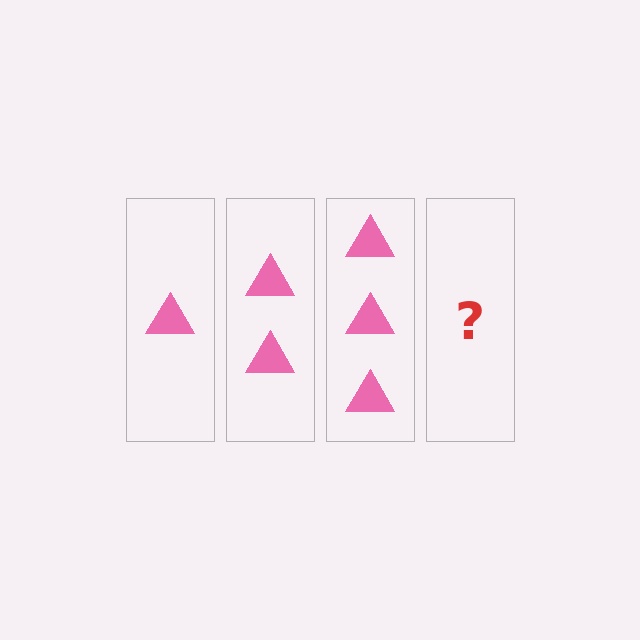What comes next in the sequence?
The next element should be 4 triangles.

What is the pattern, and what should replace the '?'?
The pattern is that each step adds one more triangle. The '?' should be 4 triangles.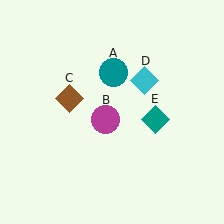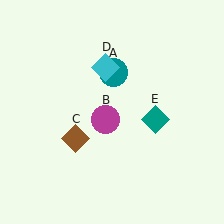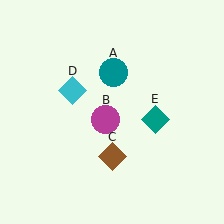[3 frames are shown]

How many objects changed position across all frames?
2 objects changed position: brown diamond (object C), cyan diamond (object D).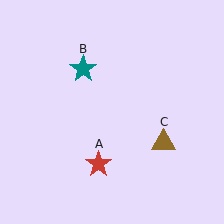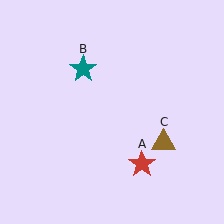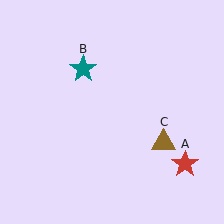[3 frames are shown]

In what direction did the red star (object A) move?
The red star (object A) moved right.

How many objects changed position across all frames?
1 object changed position: red star (object A).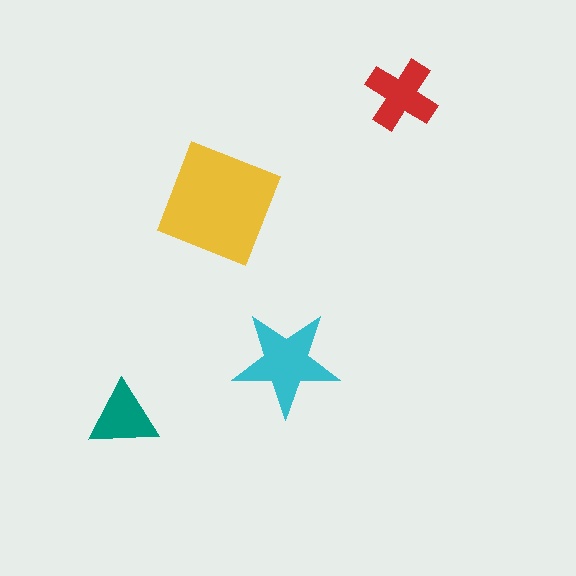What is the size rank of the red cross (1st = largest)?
3rd.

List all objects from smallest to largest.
The teal triangle, the red cross, the cyan star, the yellow square.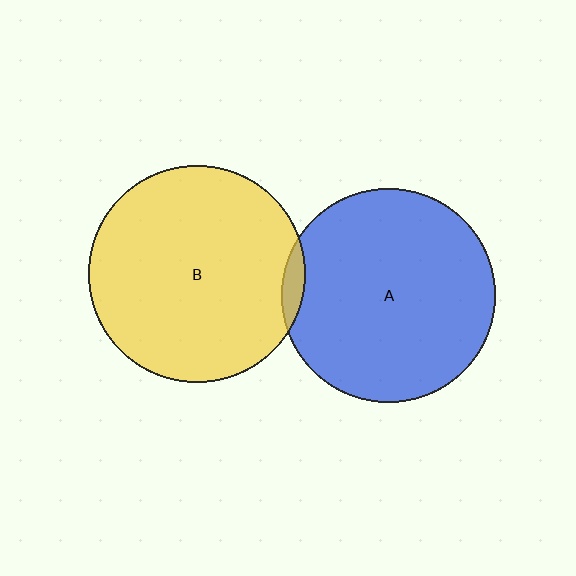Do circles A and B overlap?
Yes.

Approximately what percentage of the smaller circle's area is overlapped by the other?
Approximately 5%.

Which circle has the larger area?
Circle B (yellow).